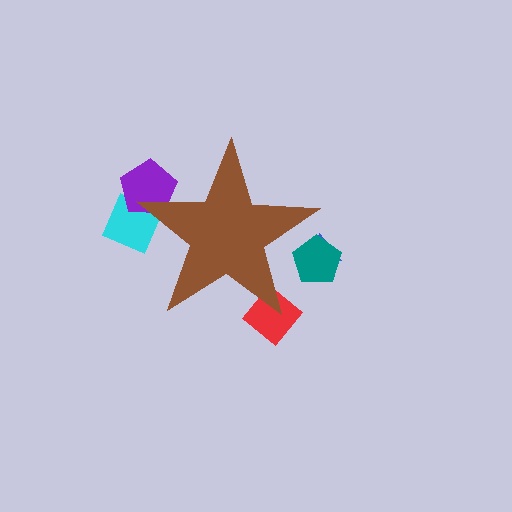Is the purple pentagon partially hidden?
Yes, the purple pentagon is partially hidden behind the brown star.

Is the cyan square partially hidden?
Yes, the cyan square is partially hidden behind the brown star.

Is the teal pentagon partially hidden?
Yes, the teal pentagon is partially hidden behind the brown star.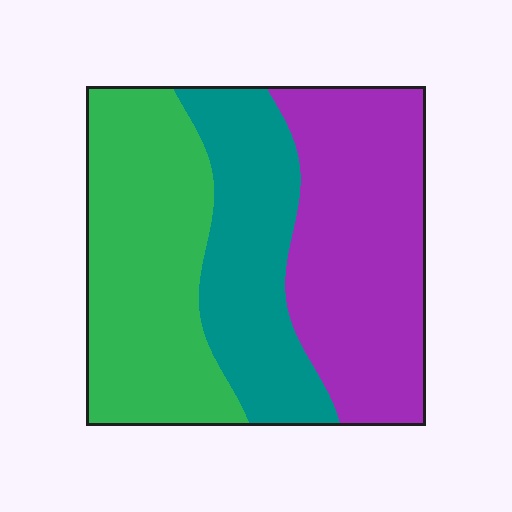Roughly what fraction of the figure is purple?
Purple covers 38% of the figure.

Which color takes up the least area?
Teal, at roughly 25%.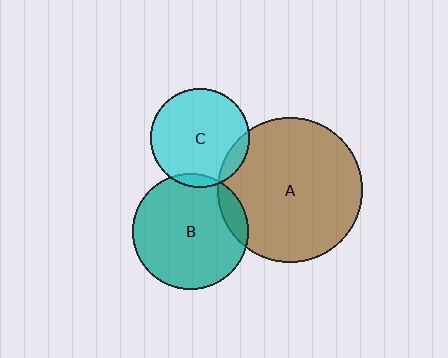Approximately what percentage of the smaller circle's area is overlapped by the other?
Approximately 10%.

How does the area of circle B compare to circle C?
Approximately 1.4 times.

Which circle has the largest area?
Circle A (brown).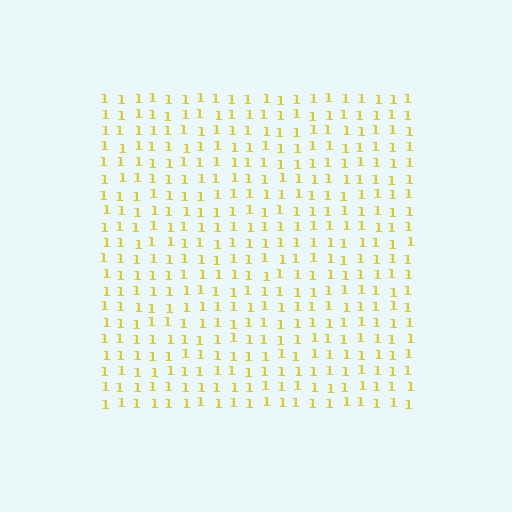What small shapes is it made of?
It is made of small digit 1's.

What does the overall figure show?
The overall figure shows a square.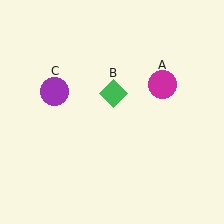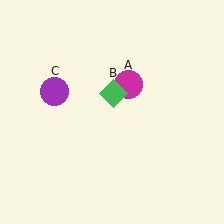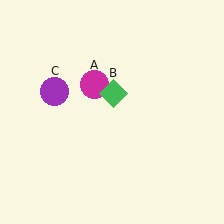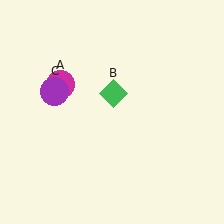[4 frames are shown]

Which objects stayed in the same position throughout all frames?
Green diamond (object B) and purple circle (object C) remained stationary.